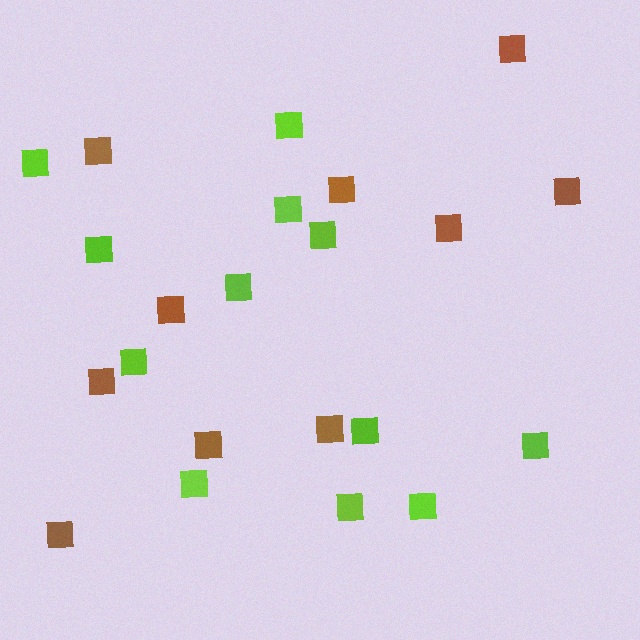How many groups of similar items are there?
There are 2 groups: one group of lime squares (12) and one group of brown squares (10).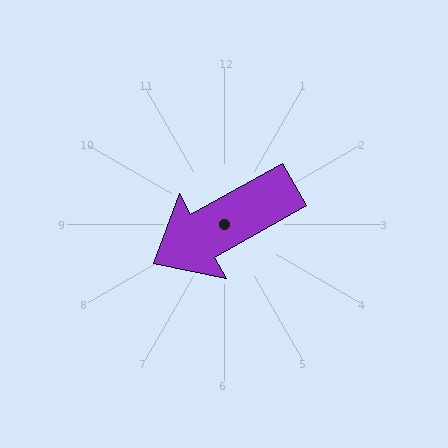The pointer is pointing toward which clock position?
Roughly 8 o'clock.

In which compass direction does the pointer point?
Southwest.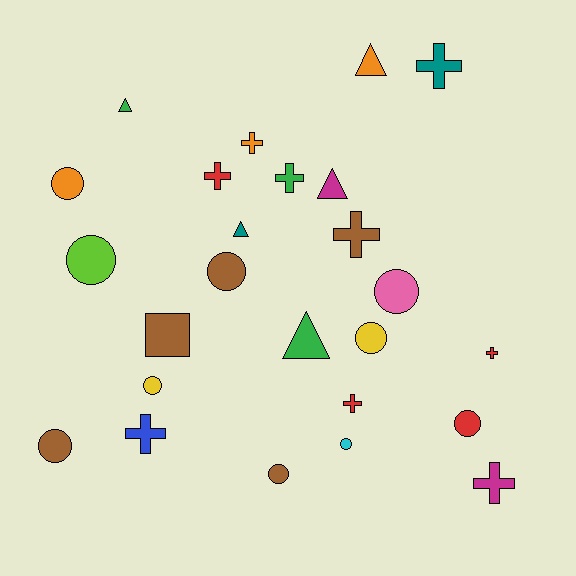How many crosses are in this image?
There are 9 crosses.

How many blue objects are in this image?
There is 1 blue object.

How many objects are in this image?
There are 25 objects.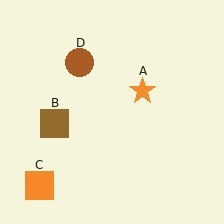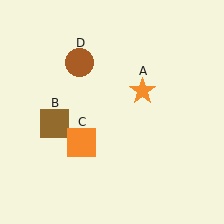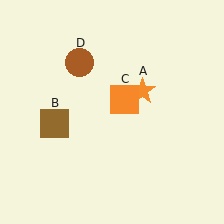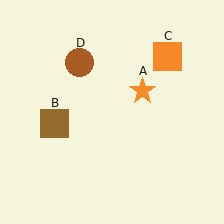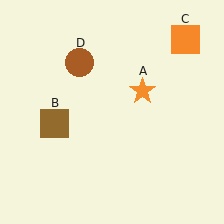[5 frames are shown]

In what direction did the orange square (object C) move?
The orange square (object C) moved up and to the right.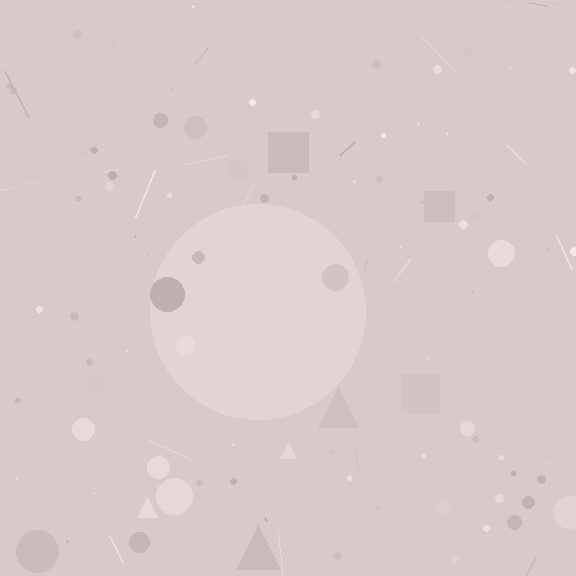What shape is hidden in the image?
A circle is hidden in the image.